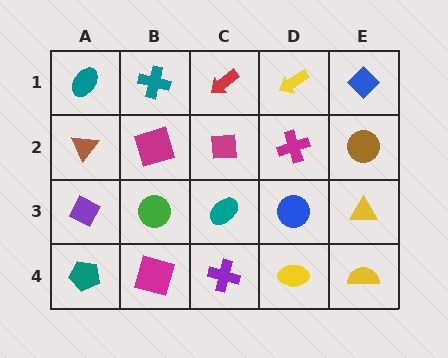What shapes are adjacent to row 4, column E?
A yellow triangle (row 3, column E), a yellow ellipse (row 4, column D).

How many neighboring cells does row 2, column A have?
3.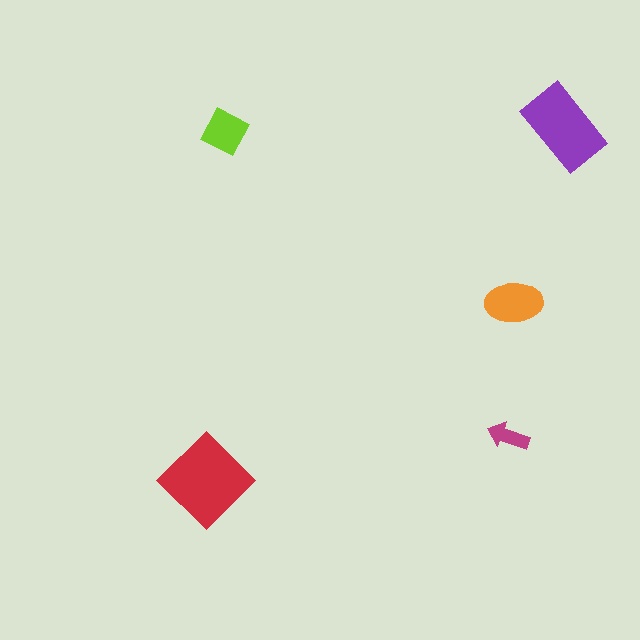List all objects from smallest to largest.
The magenta arrow, the lime square, the orange ellipse, the purple rectangle, the red diamond.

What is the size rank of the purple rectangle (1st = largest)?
2nd.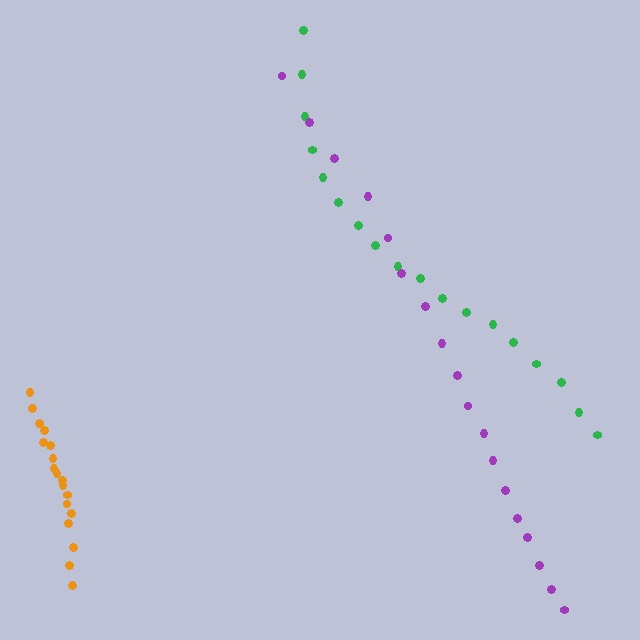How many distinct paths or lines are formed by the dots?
There are 3 distinct paths.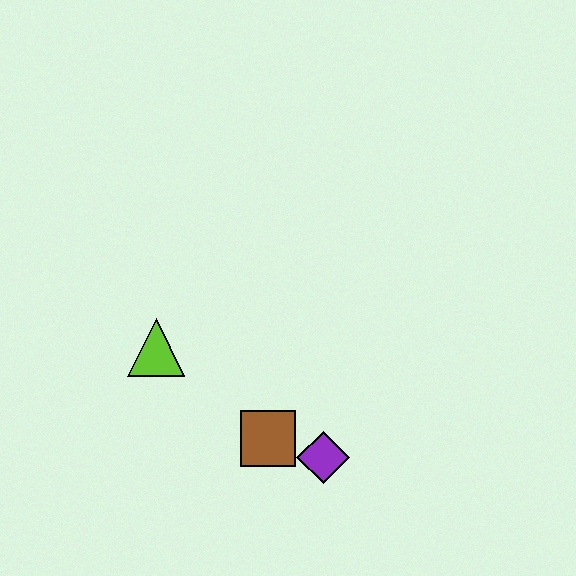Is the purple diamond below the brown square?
Yes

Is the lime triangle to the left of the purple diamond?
Yes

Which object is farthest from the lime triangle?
The purple diamond is farthest from the lime triangle.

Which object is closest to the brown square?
The purple diamond is closest to the brown square.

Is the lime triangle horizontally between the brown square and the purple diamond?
No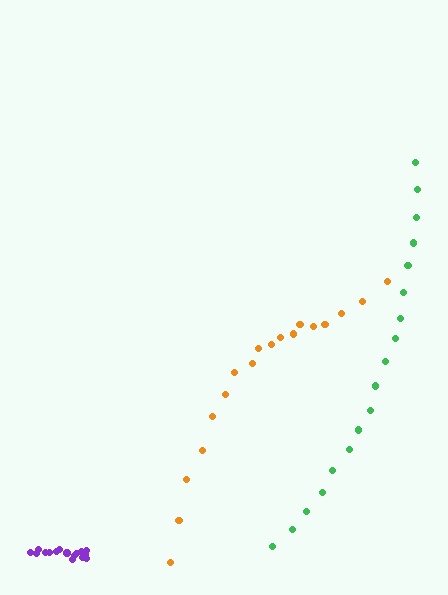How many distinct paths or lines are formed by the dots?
There are 3 distinct paths.